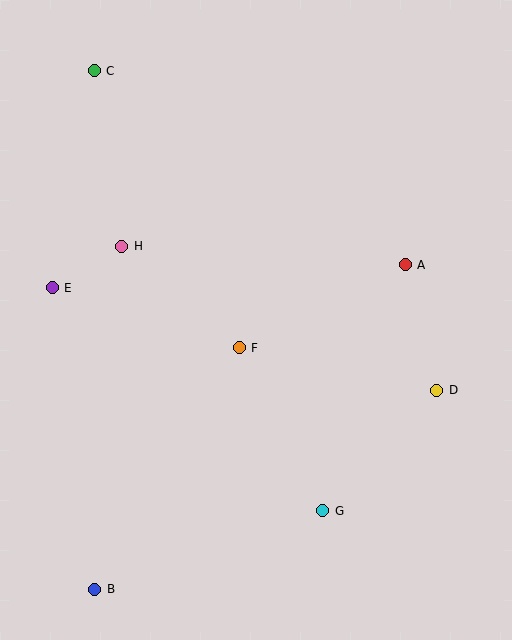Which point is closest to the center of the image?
Point F at (239, 348) is closest to the center.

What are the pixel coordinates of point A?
Point A is at (405, 265).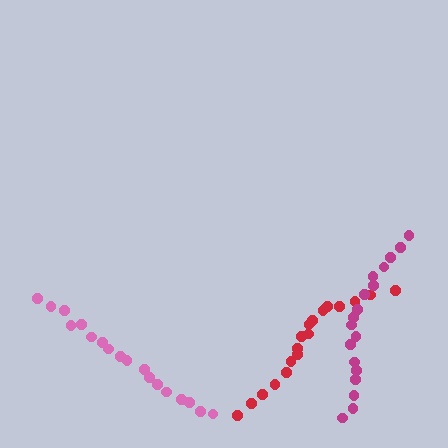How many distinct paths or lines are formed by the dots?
There are 3 distinct paths.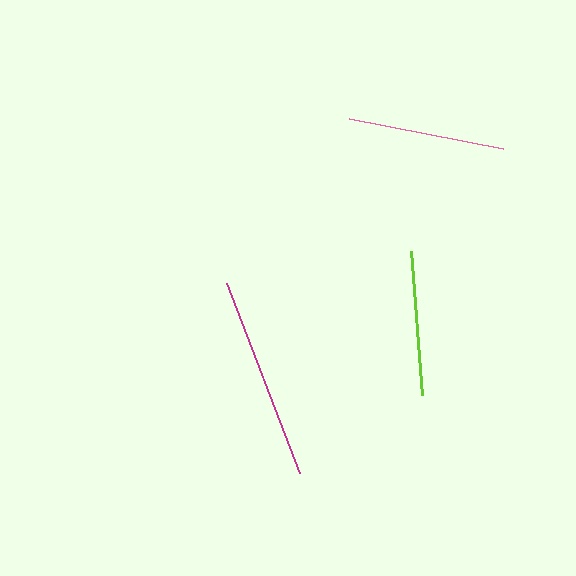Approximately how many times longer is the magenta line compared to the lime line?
The magenta line is approximately 1.4 times the length of the lime line.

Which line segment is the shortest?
The lime line is the shortest at approximately 144 pixels.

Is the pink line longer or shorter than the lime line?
The pink line is longer than the lime line.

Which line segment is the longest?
The magenta line is the longest at approximately 204 pixels.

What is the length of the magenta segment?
The magenta segment is approximately 204 pixels long.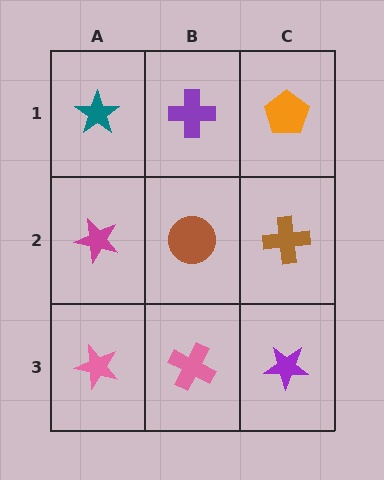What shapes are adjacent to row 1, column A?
A magenta star (row 2, column A), a purple cross (row 1, column B).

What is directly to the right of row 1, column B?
An orange pentagon.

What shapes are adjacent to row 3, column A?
A magenta star (row 2, column A), a pink cross (row 3, column B).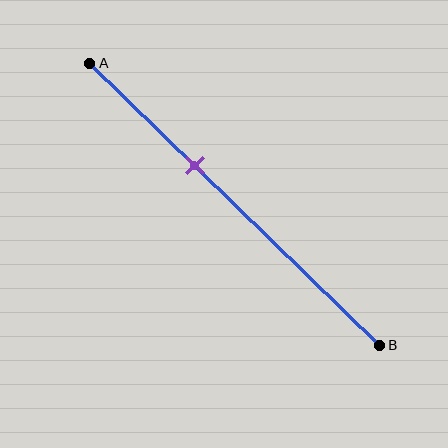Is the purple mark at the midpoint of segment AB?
No, the mark is at about 35% from A, not at the 50% midpoint.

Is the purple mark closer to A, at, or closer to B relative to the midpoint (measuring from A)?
The purple mark is closer to point A than the midpoint of segment AB.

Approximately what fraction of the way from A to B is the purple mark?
The purple mark is approximately 35% of the way from A to B.